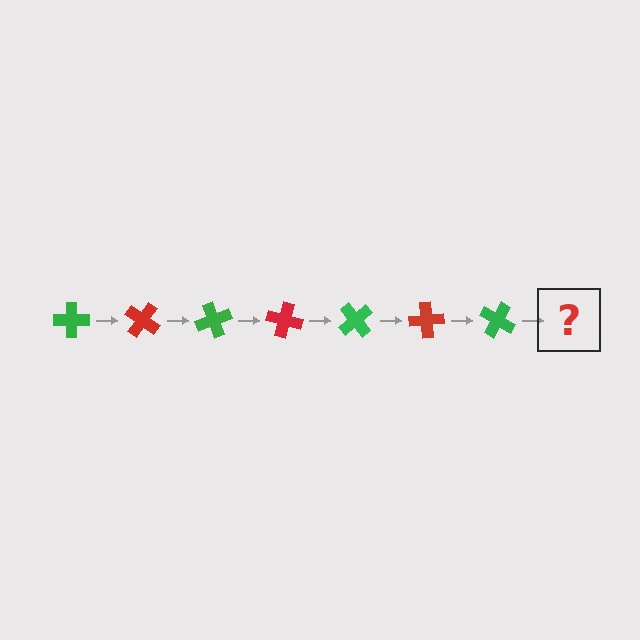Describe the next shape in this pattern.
It should be a red cross, rotated 245 degrees from the start.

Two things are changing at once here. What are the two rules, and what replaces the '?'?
The two rules are that it rotates 35 degrees each step and the color cycles through green and red. The '?' should be a red cross, rotated 245 degrees from the start.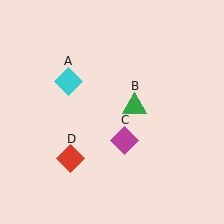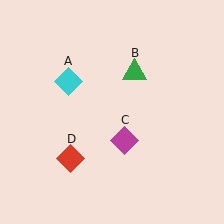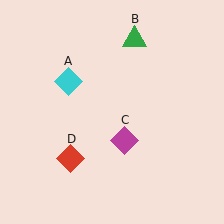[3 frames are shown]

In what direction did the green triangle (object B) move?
The green triangle (object B) moved up.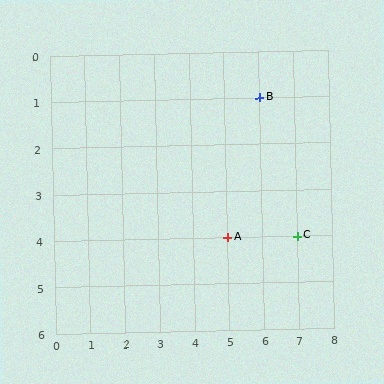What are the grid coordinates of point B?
Point B is at grid coordinates (6, 1).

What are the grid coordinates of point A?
Point A is at grid coordinates (5, 4).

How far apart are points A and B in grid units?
Points A and B are 1 column and 3 rows apart (about 3.2 grid units diagonally).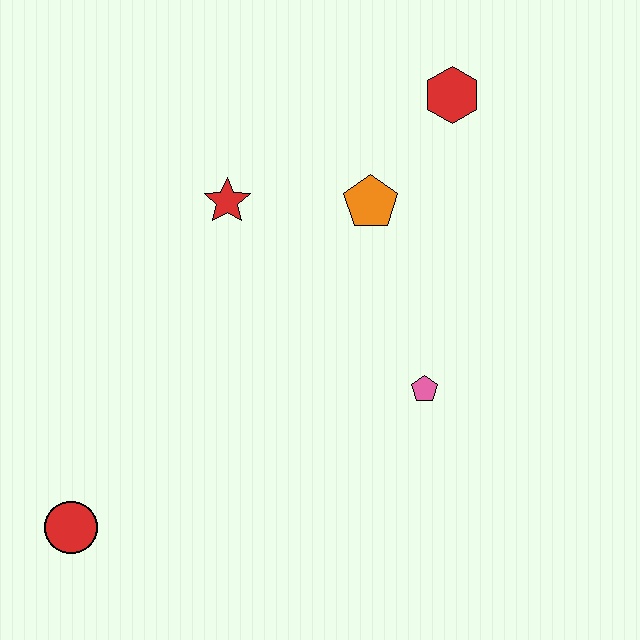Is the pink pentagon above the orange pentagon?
No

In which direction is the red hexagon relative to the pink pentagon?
The red hexagon is above the pink pentagon.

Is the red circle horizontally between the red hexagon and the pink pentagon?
No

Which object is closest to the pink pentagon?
The orange pentagon is closest to the pink pentagon.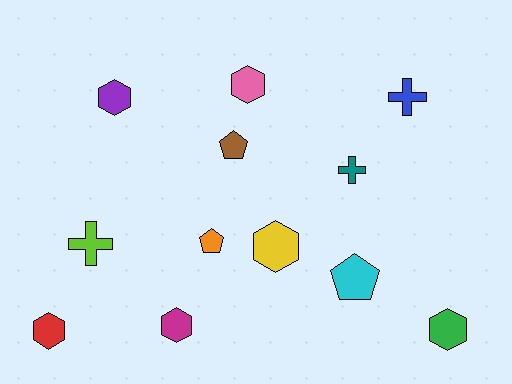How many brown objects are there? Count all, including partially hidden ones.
There is 1 brown object.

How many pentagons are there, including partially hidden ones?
There are 3 pentagons.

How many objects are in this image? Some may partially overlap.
There are 12 objects.